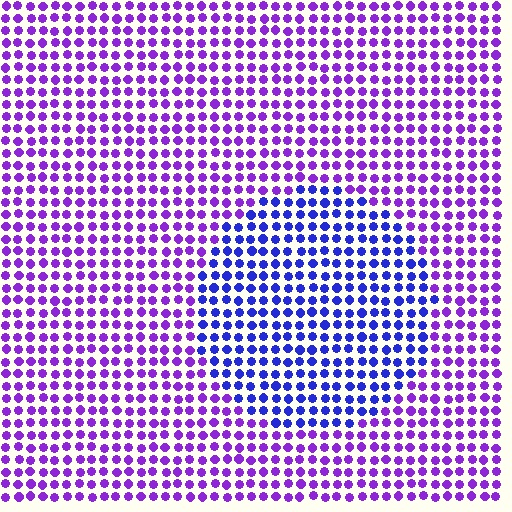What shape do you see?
I see a circle.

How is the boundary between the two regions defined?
The boundary is defined purely by a slight shift in hue (about 37 degrees). Spacing, size, and orientation are identical on both sides.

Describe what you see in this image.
The image is filled with small purple elements in a uniform arrangement. A circle-shaped region is visible where the elements are tinted to a slightly different hue, forming a subtle color boundary.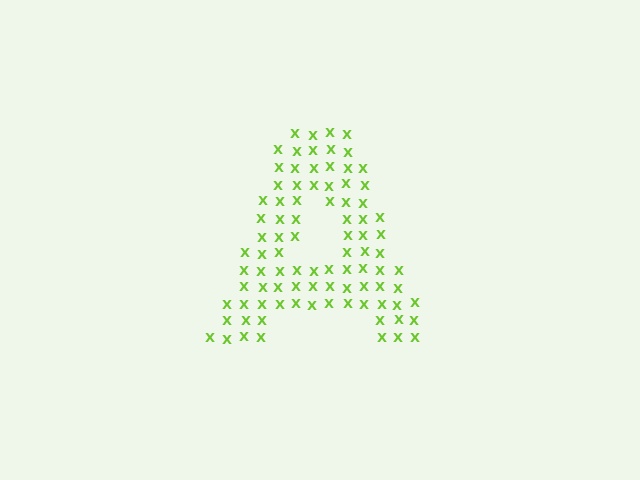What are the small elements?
The small elements are letter X's.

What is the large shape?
The large shape is the letter A.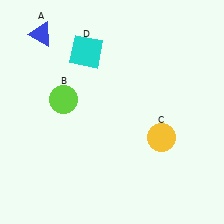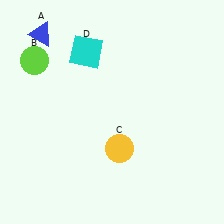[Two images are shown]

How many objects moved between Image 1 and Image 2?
2 objects moved between the two images.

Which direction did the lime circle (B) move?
The lime circle (B) moved up.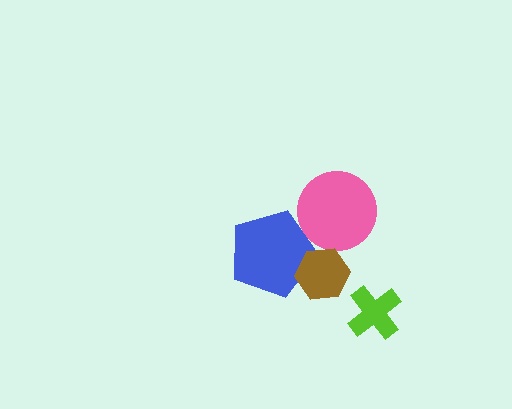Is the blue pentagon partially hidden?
Yes, it is partially covered by another shape.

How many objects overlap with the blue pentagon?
1 object overlaps with the blue pentagon.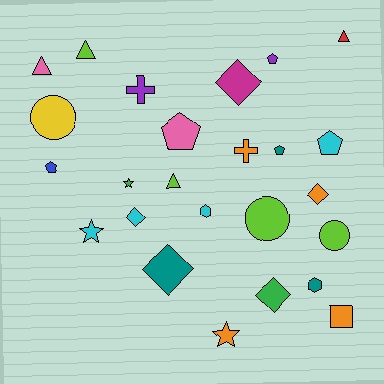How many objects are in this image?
There are 25 objects.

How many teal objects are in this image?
There are 3 teal objects.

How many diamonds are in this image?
There are 5 diamonds.